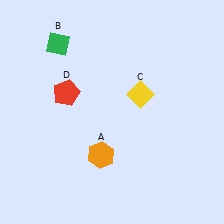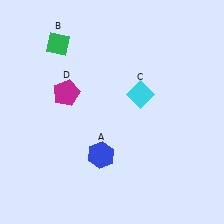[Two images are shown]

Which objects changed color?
A changed from orange to blue. C changed from yellow to cyan. D changed from red to magenta.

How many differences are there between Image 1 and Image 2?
There are 3 differences between the two images.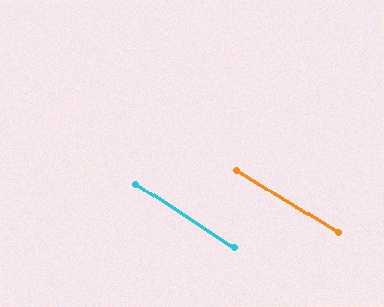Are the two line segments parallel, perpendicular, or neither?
Parallel — their directions differ by only 1.1°.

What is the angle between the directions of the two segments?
Approximately 1 degree.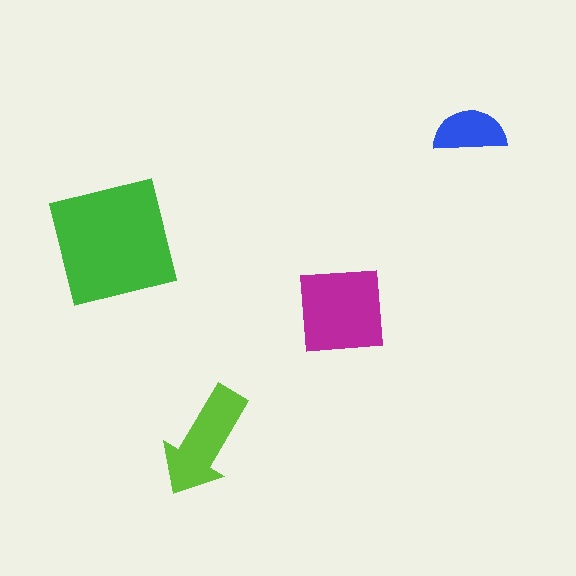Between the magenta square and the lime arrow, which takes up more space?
The magenta square.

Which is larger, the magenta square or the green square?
The green square.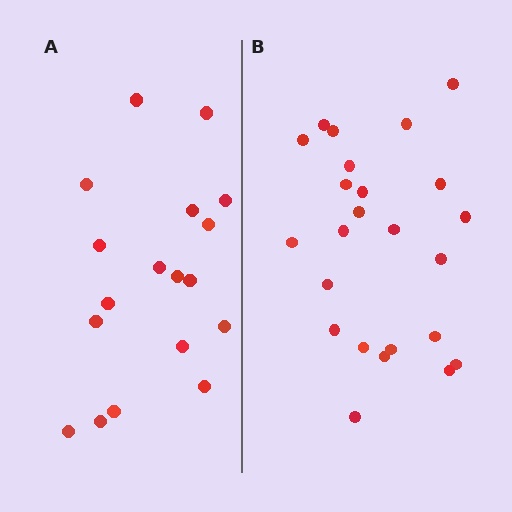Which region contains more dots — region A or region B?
Region B (the right region) has more dots.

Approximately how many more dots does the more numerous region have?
Region B has about 6 more dots than region A.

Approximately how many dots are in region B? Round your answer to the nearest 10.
About 20 dots. (The exact count is 24, which rounds to 20.)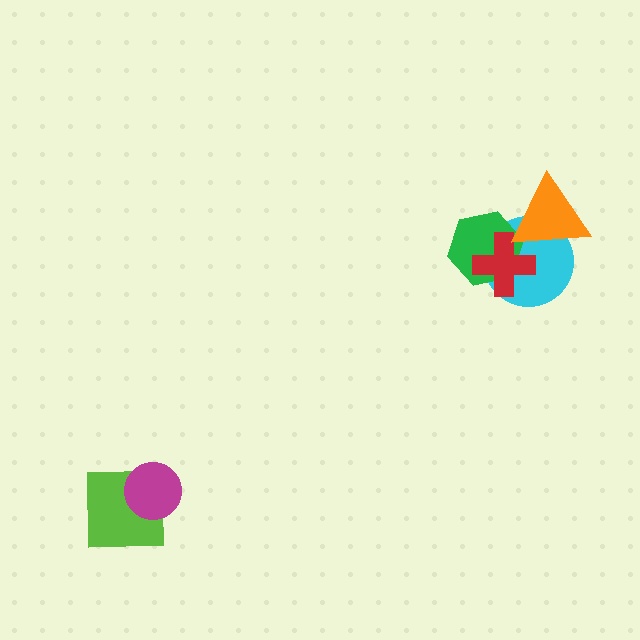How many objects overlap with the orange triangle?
3 objects overlap with the orange triangle.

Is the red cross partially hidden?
Yes, it is partially covered by another shape.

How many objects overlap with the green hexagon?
3 objects overlap with the green hexagon.